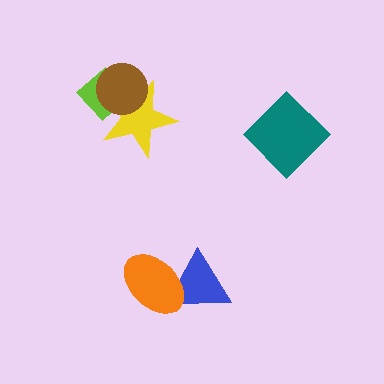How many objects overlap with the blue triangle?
1 object overlaps with the blue triangle.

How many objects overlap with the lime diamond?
2 objects overlap with the lime diamond.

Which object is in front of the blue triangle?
The orange ellipse is in front of the blue triangle.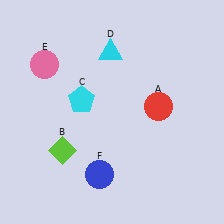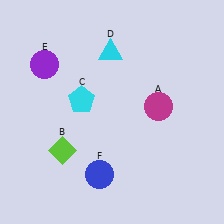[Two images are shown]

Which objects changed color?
A changed from red to magenta. E changed from pink to purple.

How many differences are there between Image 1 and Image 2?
There are 2 differences between the two images.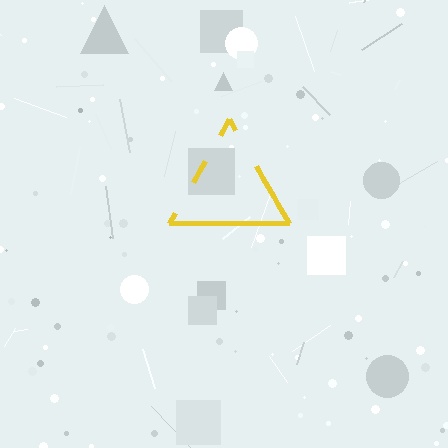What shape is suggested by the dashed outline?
The dashed outline suggests a triangle.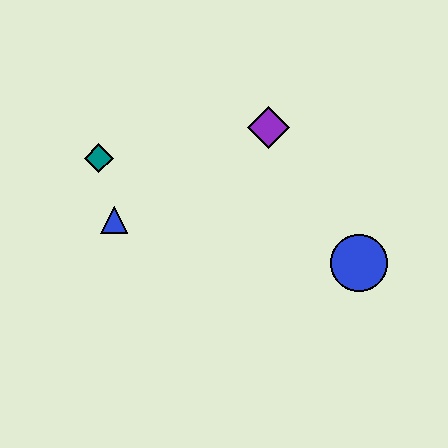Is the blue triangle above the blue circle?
Yes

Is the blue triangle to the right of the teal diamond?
Yes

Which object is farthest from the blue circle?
The teal diamond is farthest from the blue circle.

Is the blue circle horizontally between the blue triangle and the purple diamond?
No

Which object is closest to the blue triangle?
The teal diamond is closest to the blue triangle.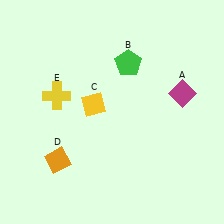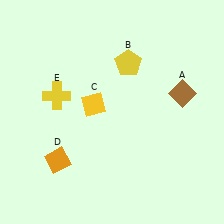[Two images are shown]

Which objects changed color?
A changed from magenta to brown. B changed from green to yellow.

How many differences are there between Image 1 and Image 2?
There are 2 differences between the two images.